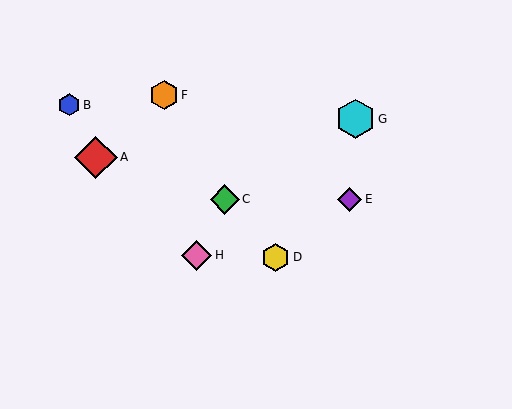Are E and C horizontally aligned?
Yes, both are at y≈199.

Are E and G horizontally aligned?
No, E is at y≈199 and G is at y≈119.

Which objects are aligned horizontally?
Objects C, E are aligned horizontally.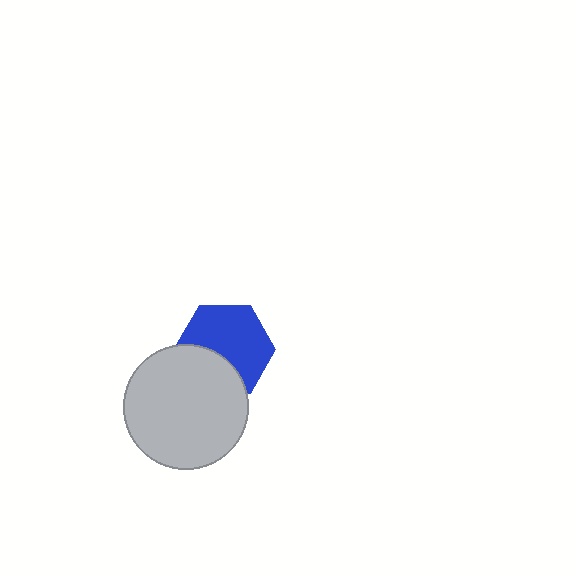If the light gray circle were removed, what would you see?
You would see the complete blue hexagon.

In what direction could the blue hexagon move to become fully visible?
The blue hexagon could move up. That would shift it out from behind the light gray circle entirely.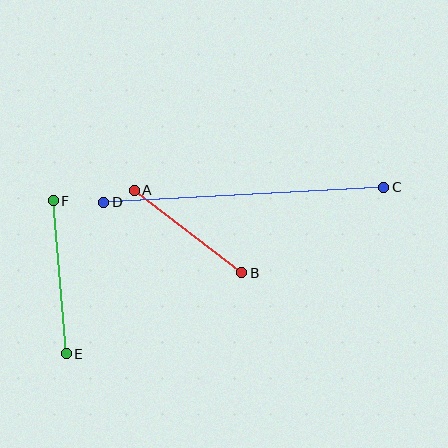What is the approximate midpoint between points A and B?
The midpoint is at approximately (188, 231) pixels.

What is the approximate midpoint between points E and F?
The midpoint is at approximately (60, 277) pixels.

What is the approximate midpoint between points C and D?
The midpoint is at approximately (244, 195) pixels.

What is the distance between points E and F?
The distance is approximately 153 pixels.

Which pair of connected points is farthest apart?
Points C and D are farthest apart.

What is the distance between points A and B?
The distance is approximately 135 pixels.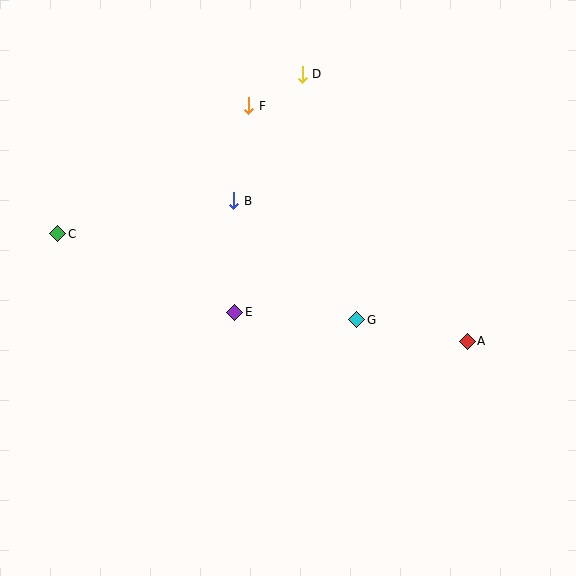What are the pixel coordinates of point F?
Point F is at (249, 106).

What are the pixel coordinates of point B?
Point B is at (234, 201).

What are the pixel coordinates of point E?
Point E is at (235, 312).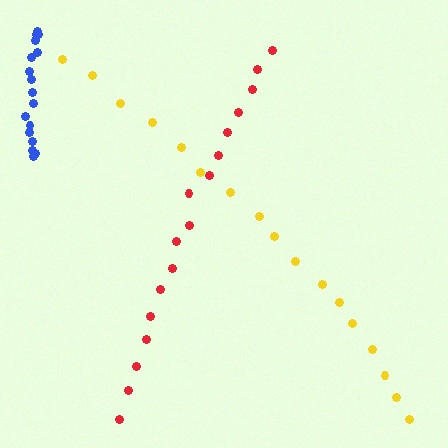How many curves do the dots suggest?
There are 3 distinct paths.